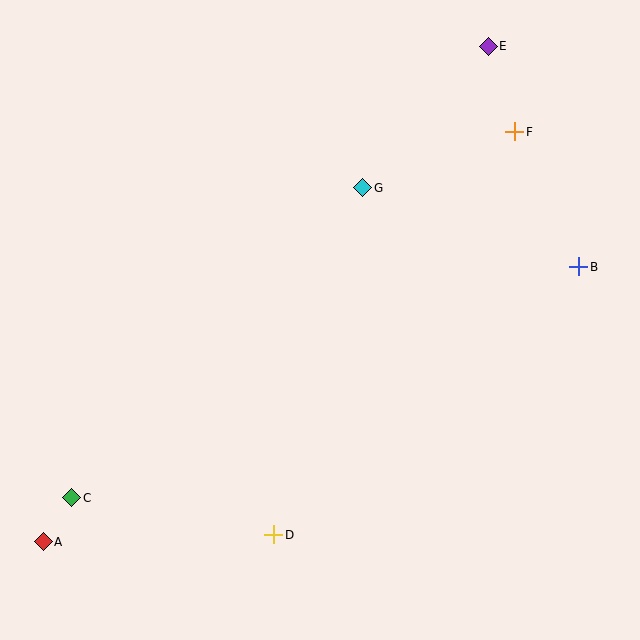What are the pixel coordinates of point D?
Point D is at (274, 535).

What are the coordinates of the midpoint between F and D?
The midpoint between F and D is at (394, 333).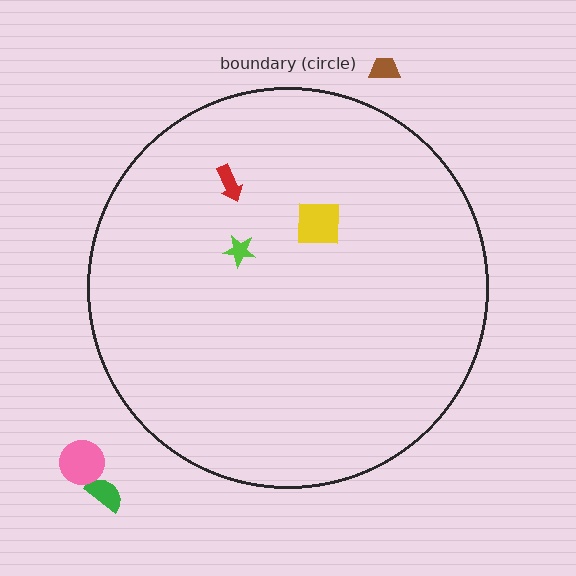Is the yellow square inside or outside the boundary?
Inside.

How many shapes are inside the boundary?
3 inside, 3 outside.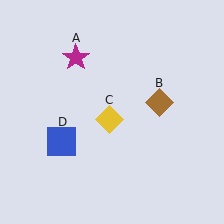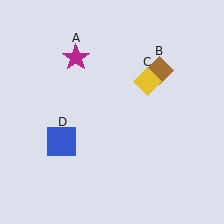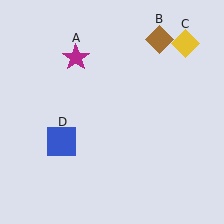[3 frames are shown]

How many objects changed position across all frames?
2 objects changed position: brown diamond (object B), yellow diamond (object C).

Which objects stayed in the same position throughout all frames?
Magenta star (object A) and blue square (object D) remained stationary.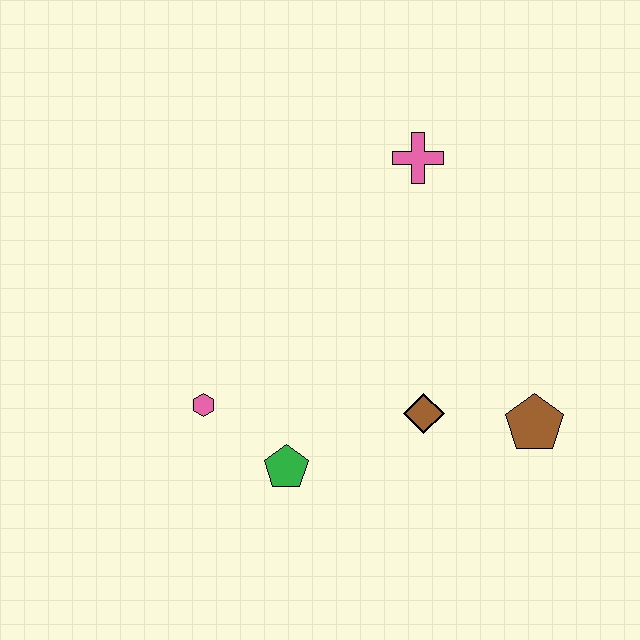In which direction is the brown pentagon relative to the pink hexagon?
The brown pentagon is to the right of the pink hexagon.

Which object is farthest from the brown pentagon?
The pink hexagon is farthest from the brown pentagon.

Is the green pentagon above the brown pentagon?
No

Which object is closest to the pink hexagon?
The green pentagon is closest to the pink hexagon.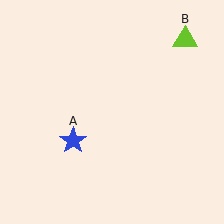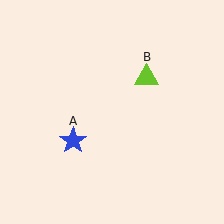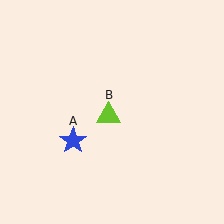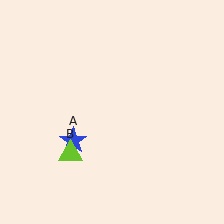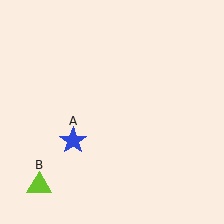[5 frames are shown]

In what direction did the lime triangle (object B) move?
The lime triangle (object B) moved down and to the left.